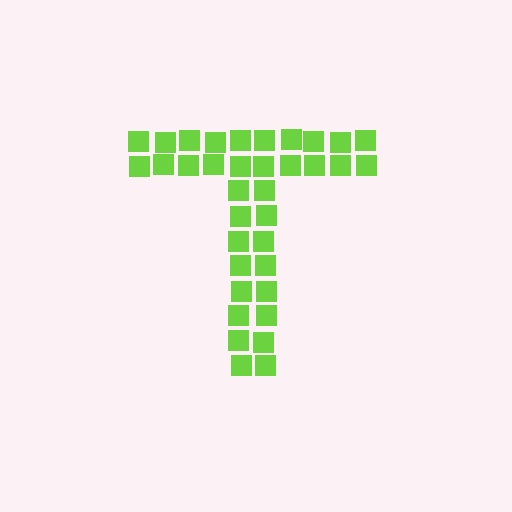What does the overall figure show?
The overall figure shows the letter T.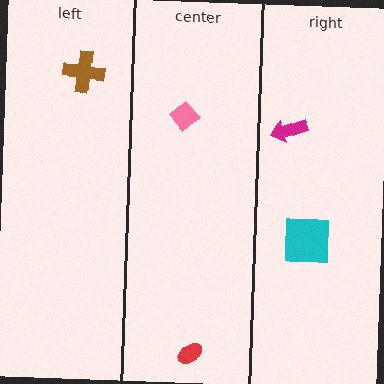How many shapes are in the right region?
2.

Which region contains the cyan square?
The right region.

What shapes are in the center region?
The red ellipse, the pink diamond.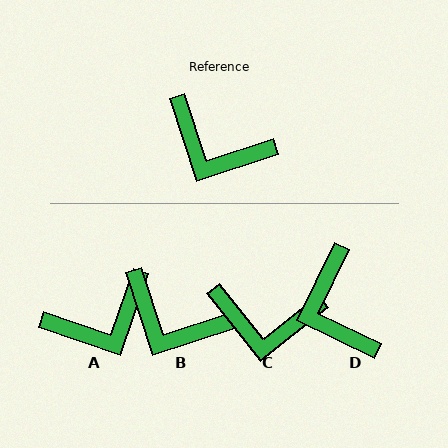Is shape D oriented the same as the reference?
No, it is off by about 44 degrees.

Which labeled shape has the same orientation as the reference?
B.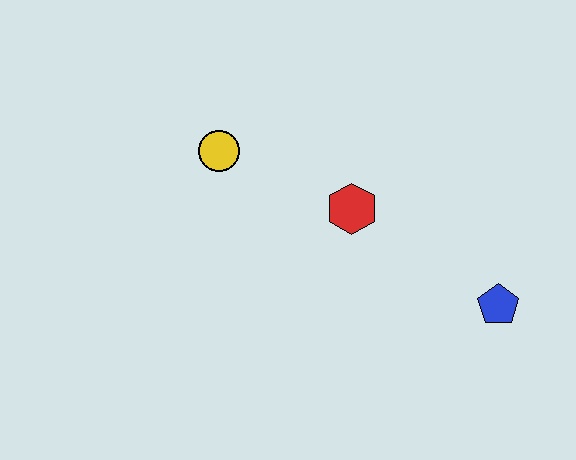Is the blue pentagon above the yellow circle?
No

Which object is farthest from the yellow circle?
The blue pentagon is farthest from the yellow circle.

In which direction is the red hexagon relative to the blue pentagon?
The red hexagon is to the left of the blue pentagon.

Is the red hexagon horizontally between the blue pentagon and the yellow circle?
Yes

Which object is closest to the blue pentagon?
The red hexagon is closest to the blue pentagon.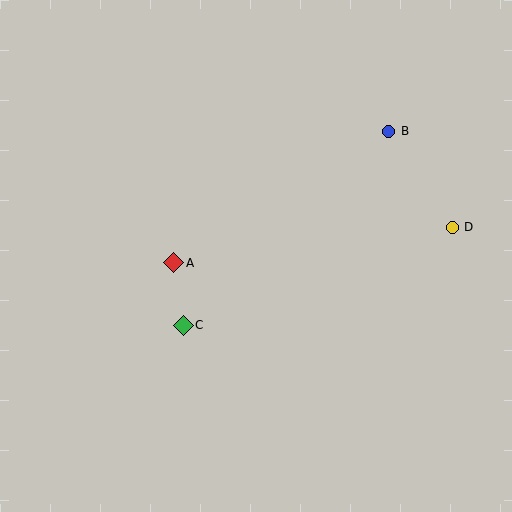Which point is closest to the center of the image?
Point A at (174, 263) is closest to the center.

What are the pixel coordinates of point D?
Point D is at (452, 227).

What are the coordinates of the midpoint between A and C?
The midpoint between A and C is at (178, 294).